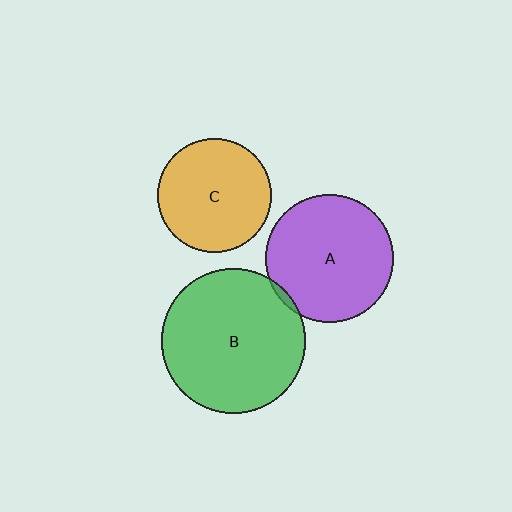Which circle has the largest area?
Circle B (green).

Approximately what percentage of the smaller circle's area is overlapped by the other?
Approximately 5%.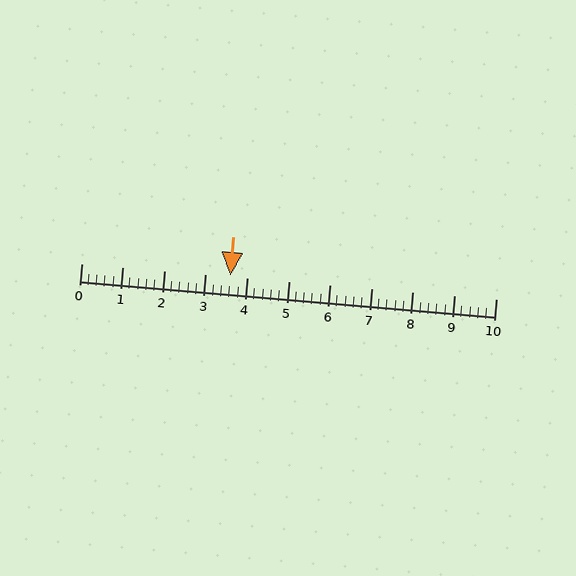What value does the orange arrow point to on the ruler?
The orange arrow points to approximately 3.6.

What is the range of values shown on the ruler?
The ruler shows values from 0 to 10.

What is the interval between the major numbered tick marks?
The major tick marks are spaced 1 units apart.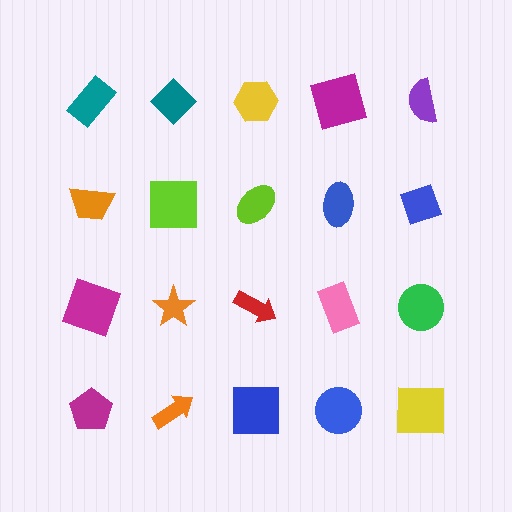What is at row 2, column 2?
A lime square.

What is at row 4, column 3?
A blue square.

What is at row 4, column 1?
A magenta pentagon.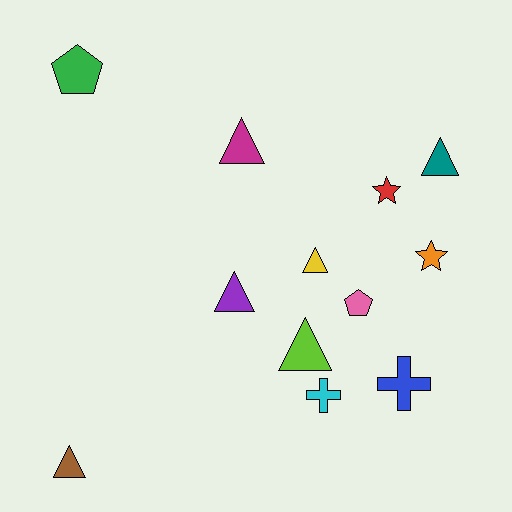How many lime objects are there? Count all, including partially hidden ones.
There is 1 lime object.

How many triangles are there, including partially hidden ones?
There are 6 triangles.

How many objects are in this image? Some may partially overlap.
There are 12 objects.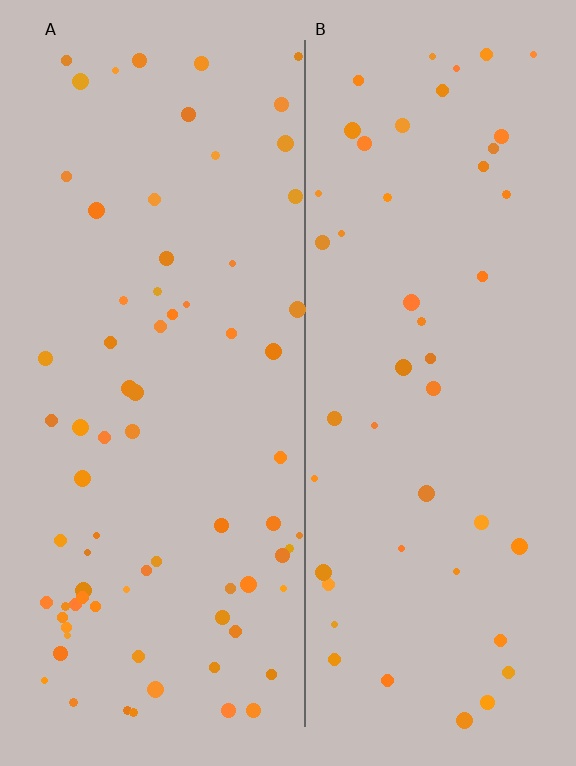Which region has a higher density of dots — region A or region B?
A (the left).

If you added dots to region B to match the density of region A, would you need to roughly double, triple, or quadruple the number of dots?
Approximately double.